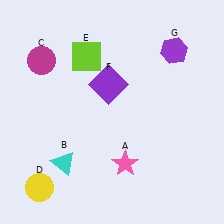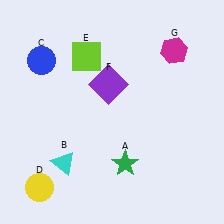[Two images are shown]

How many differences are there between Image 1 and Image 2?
There are 3 differences between the two images.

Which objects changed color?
A changed from pink to green. C changed from magenta to blue. G changed from purple to magenta.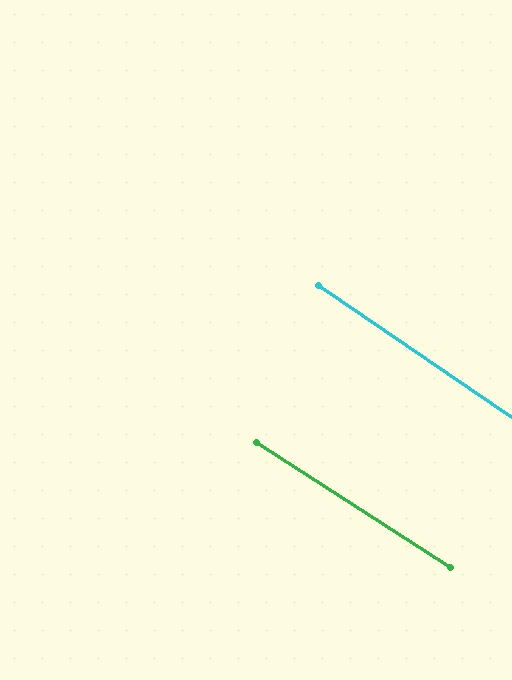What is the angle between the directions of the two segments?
Approximately 2 degrees.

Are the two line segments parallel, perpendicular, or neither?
Parallel — their directions differ by only 1.8°.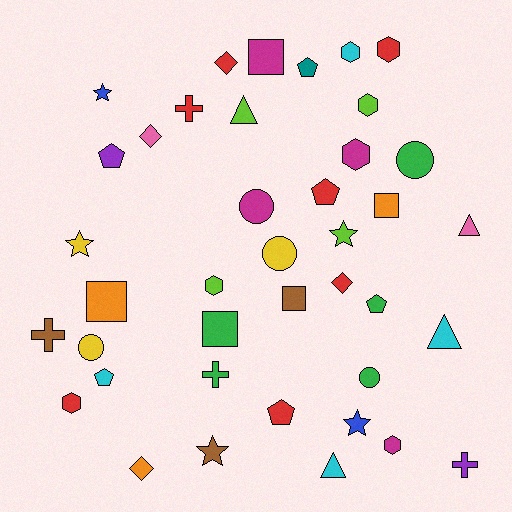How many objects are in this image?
There are 40 objects.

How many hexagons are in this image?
There are 7 hexagons.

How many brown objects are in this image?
There are 3 brown objects.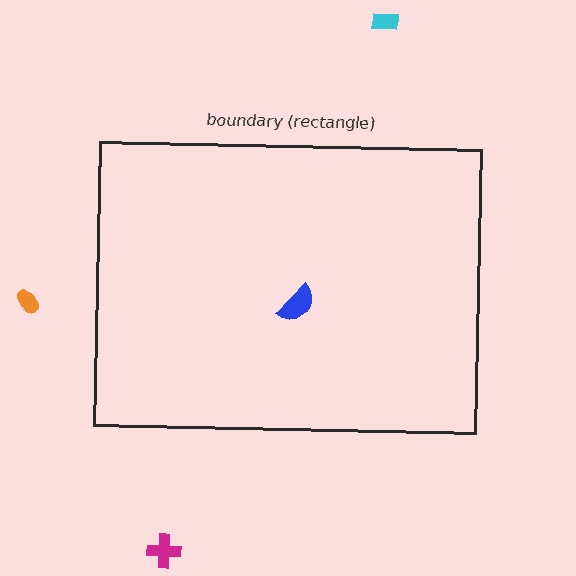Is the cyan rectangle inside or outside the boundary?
Outside.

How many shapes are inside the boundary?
1 inside, 3 outside.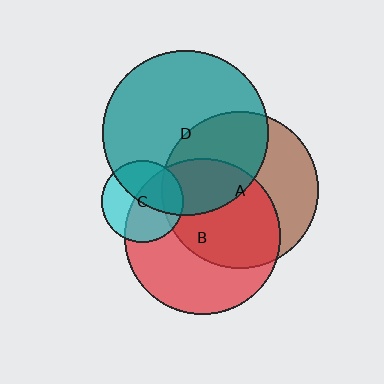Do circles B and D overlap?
Yes.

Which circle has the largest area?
Circle D (teal).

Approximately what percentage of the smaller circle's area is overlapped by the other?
Approximately 25%.